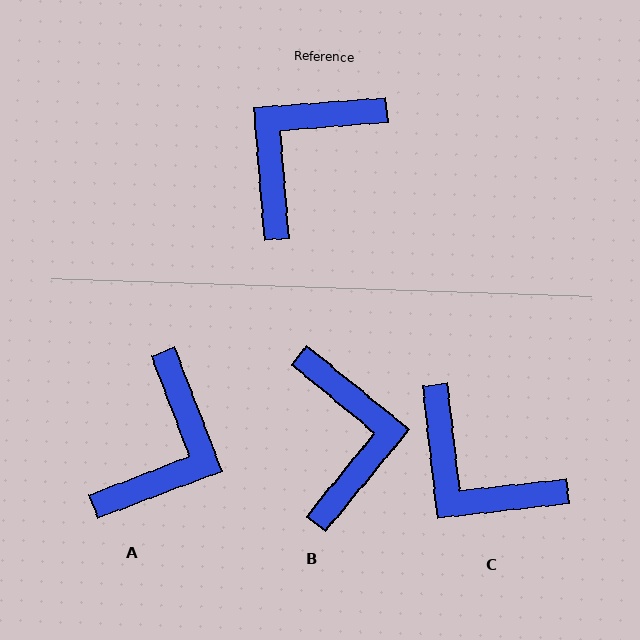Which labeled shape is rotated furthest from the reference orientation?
A, about 163 degrees away.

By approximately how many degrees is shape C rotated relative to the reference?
Approximately 92 degrees counter-clockwise.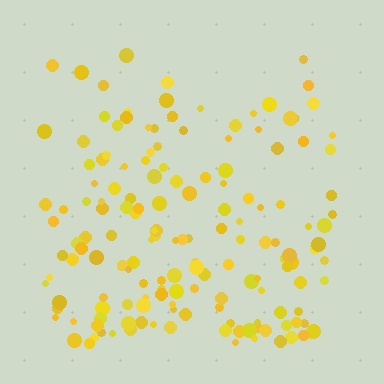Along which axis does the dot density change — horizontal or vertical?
Vertical.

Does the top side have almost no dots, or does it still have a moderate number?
Still a moderate number, just noticeably fewer than the bottom.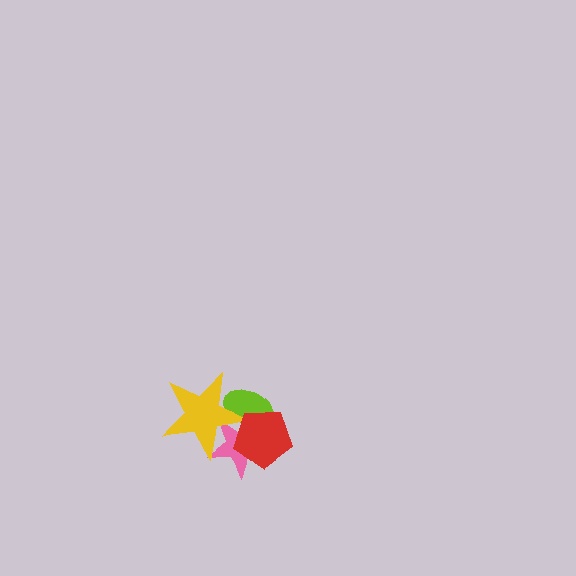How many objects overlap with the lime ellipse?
3 objects overlap with the lime ellipse.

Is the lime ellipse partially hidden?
Yes, it is partially covered by another shape.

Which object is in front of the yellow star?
The red pentagon is in front of the yellow star.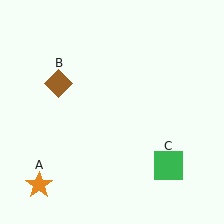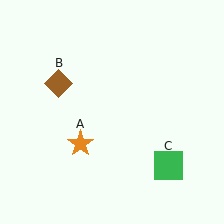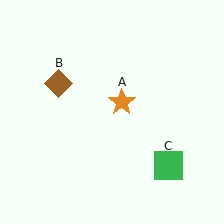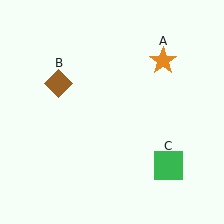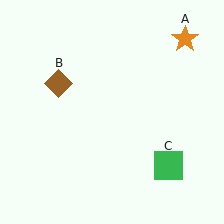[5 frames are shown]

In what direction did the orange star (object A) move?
The orange star (object A) moved up and to the right.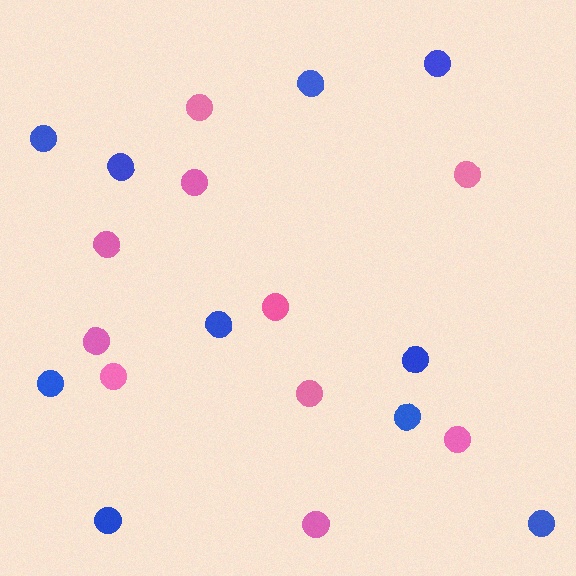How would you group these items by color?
There are 2 groups: one group of blue circles (10) and one group of pink circles (10).